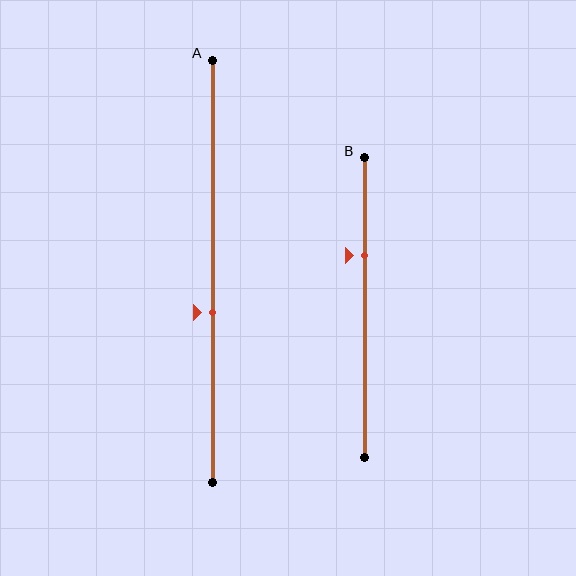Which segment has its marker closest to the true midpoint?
Segment A has its marker closest to the true midpoint.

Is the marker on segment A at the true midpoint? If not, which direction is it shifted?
No, the marker on segment A is shifted downward by about 10% of the segment length.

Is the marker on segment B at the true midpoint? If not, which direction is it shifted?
No, the marker on segment B is shifted upward by about 18% of the segment length.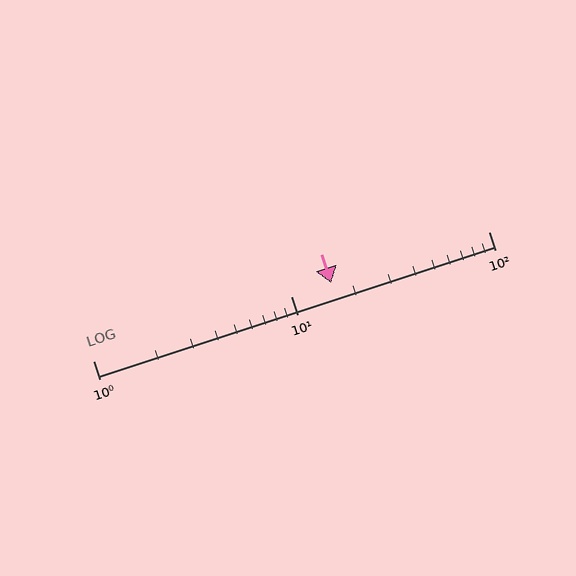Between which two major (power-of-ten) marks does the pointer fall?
The pointer is between 10 and 100.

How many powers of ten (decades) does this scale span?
The scale spans 2 decades, from 1 to 100.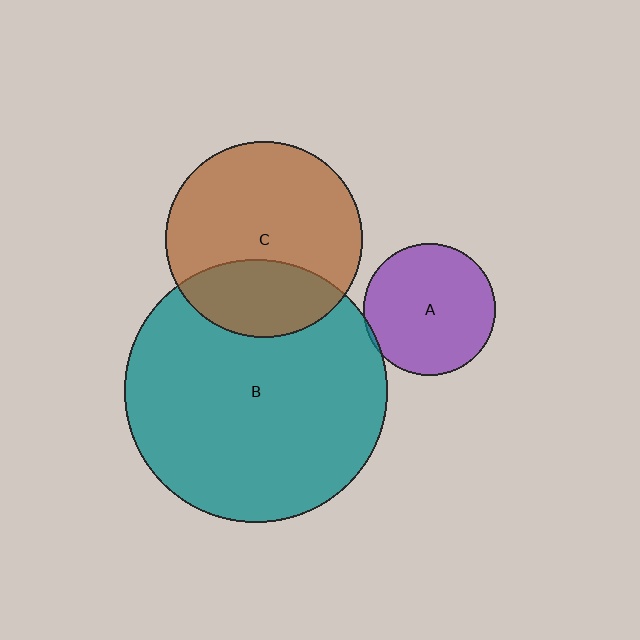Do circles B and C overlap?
Yes.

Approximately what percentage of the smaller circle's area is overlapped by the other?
Approximately 30%.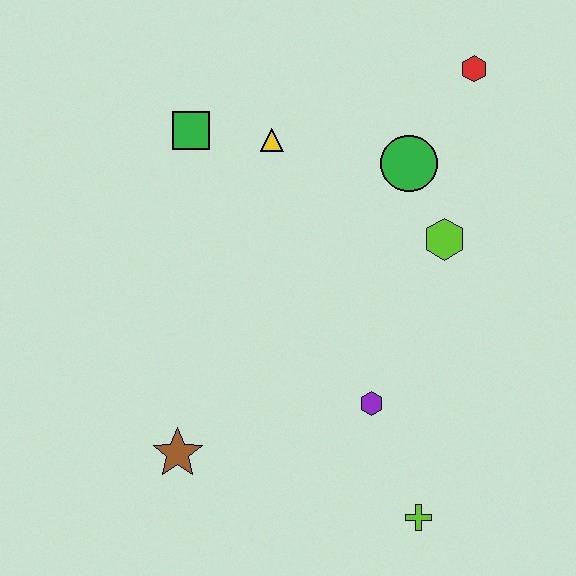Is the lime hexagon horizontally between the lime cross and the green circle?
No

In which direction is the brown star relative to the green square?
The brown star is below the green square.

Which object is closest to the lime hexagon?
The green circle is closest to the lime hexagon.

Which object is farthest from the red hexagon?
The brown star is farthest from the red hexagon.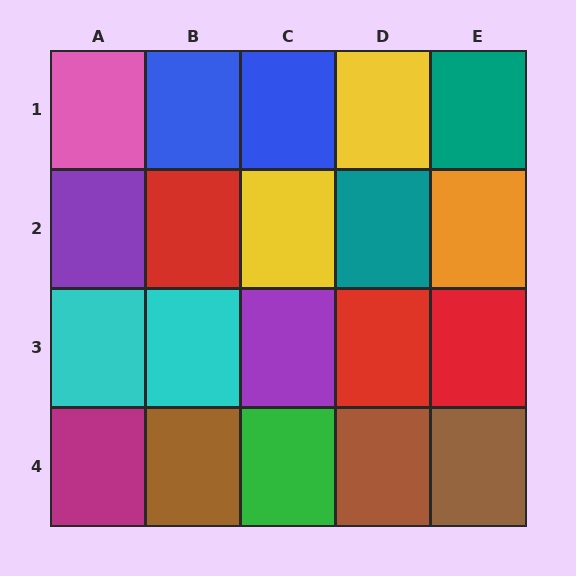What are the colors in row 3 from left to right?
Cyan, cyan, purple, red, red.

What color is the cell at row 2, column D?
Teal.